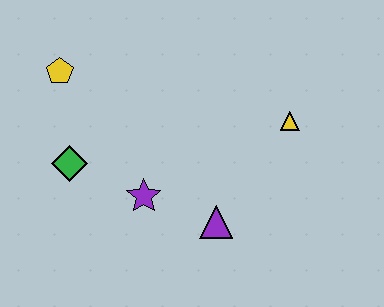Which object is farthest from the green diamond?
The yellow triangle is farthest from the green diamond.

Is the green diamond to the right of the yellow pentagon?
Yes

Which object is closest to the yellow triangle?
The purple triangle is closest to the yellow triangle.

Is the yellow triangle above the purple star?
Yes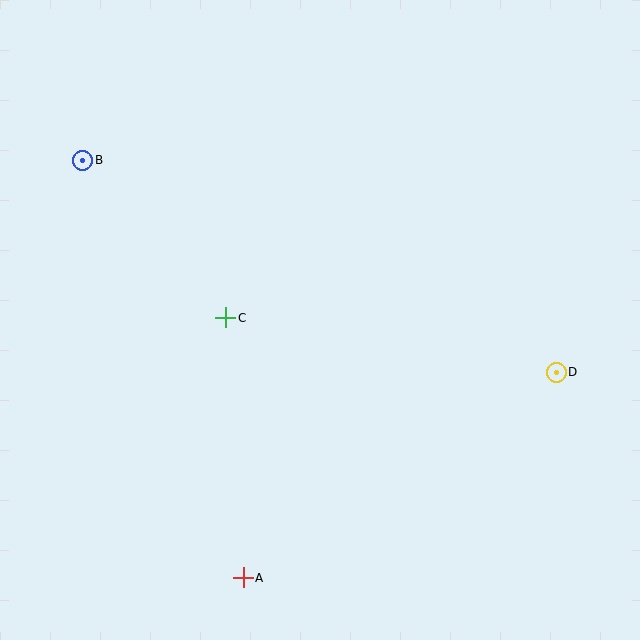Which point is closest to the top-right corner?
Point D is closest to the top-right corner.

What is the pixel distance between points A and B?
The distance between A and B is 447 pixels.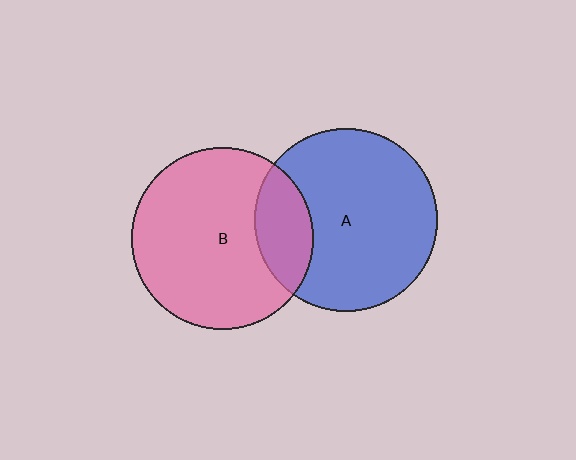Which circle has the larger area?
Circle A (blue).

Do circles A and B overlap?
Yes.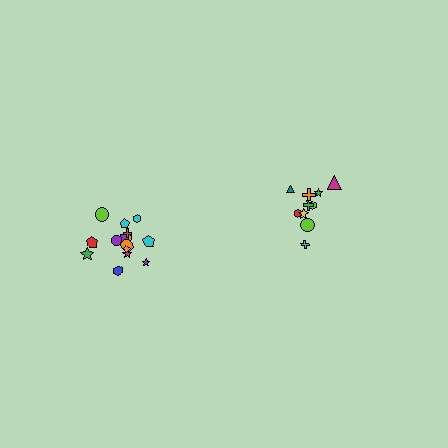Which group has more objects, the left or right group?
The left group.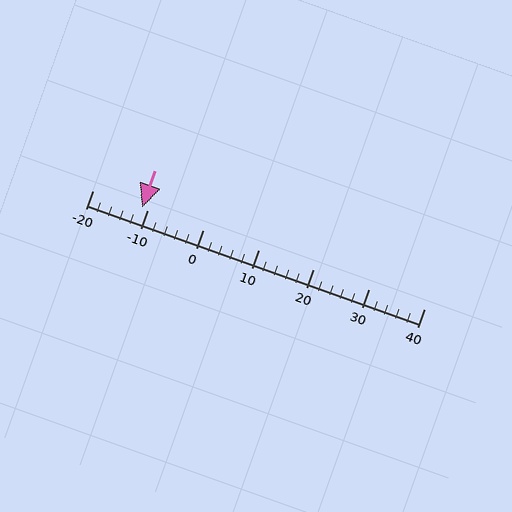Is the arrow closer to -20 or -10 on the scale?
The arrow is closer to -10.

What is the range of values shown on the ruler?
The ruler shows values from -20 to 40.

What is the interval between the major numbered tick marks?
The major tick marks are spaced 10 units apart.